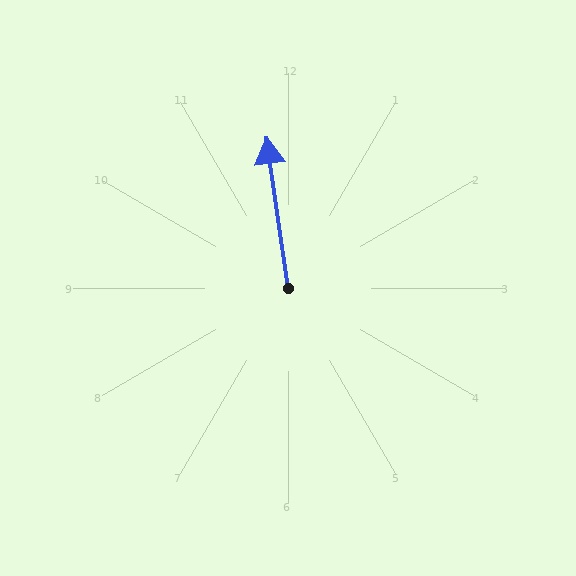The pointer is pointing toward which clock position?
Roughly 12 o'clock.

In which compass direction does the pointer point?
North.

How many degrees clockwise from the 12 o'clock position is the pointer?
Approximately 352 degrees.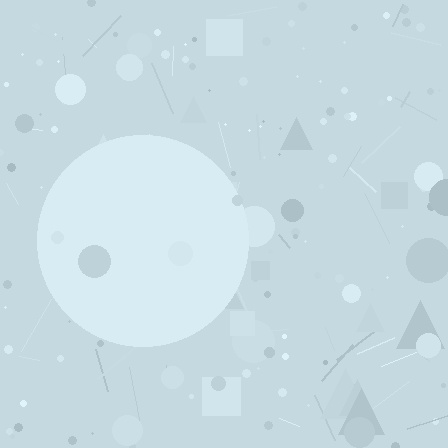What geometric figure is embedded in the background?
A circle is embedded in the background.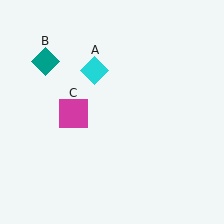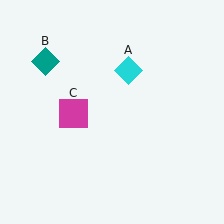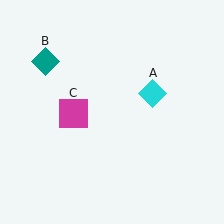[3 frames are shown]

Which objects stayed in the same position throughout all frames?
Teal diamond (object B) and magenta square (object C) remained stationary.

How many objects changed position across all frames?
1 object changed position: cyan diamond (object A).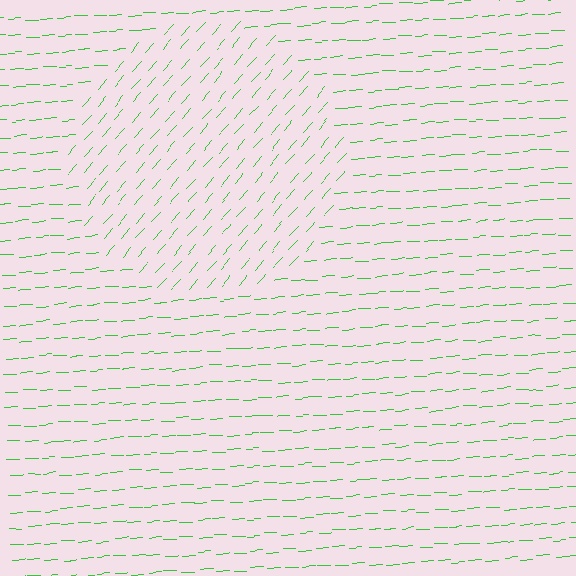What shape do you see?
I see a circle.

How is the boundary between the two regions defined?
The boundary is defined purely by a change in line orientation (approximately 45 degrees difference). All lines are the same color and thickness.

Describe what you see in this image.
The image is filled with small green line segments. A circle region in the image has lines oriented differently from the surrounding lines, creating a visible texture boundary.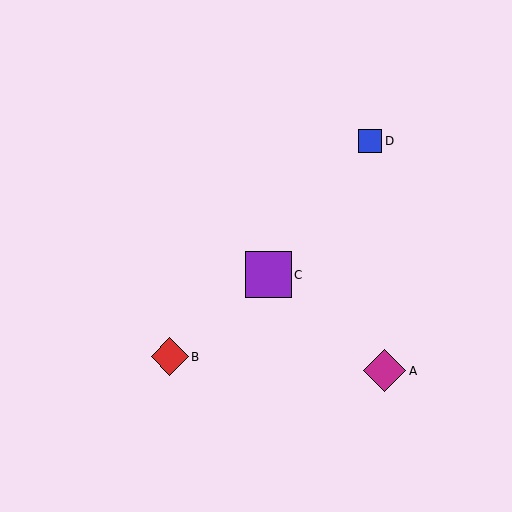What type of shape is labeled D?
Shape D is a blue square.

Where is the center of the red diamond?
The center of the red diamond is at (170, 357).